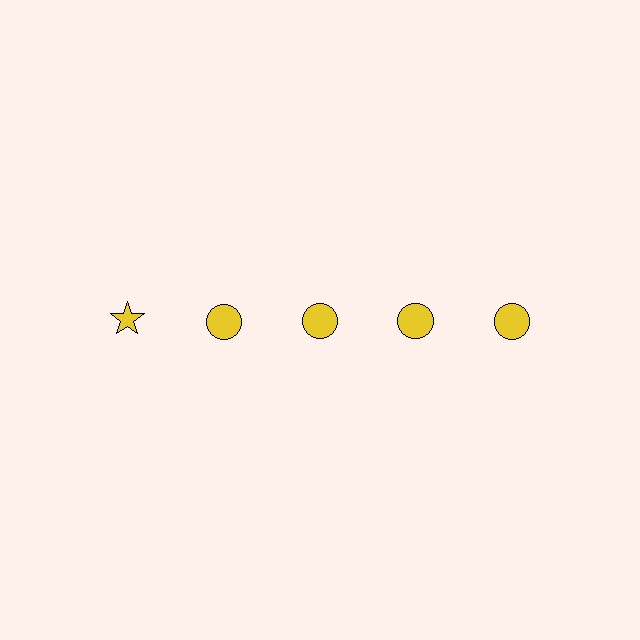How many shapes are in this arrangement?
There are 5 shapes arranged in a grid pattern.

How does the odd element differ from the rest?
It has a different shape: star instead of circle.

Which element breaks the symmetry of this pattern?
The yellow star in the top row, leftmost column breaks the symmetry. All other shapes are yellow circles.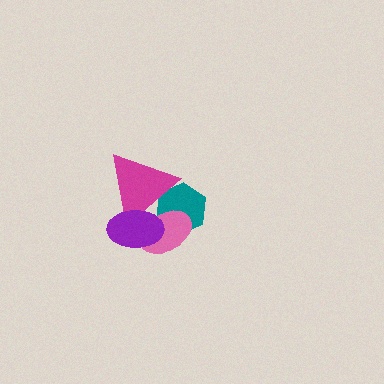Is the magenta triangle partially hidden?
Yes, it is partially covered by another shape.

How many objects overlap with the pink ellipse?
3 objects overlap with the pink ellipse.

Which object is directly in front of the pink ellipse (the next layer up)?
The magenta triangle is directly in front of the pink ellipse.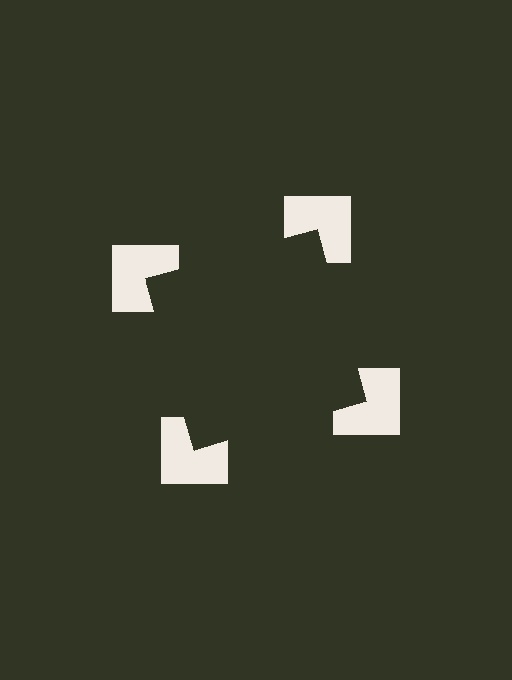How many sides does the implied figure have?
4 sides.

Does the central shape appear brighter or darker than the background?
It typically appears slightly darker than the background, even though no actual brightness change is drawn.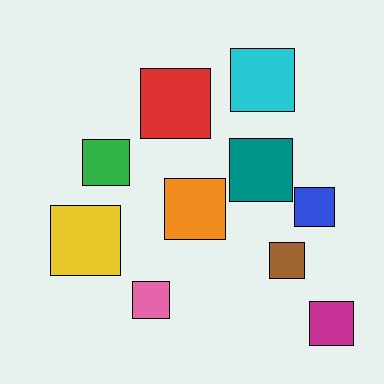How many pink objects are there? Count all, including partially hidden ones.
There is 1 pink object.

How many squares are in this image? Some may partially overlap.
There are 10 squares.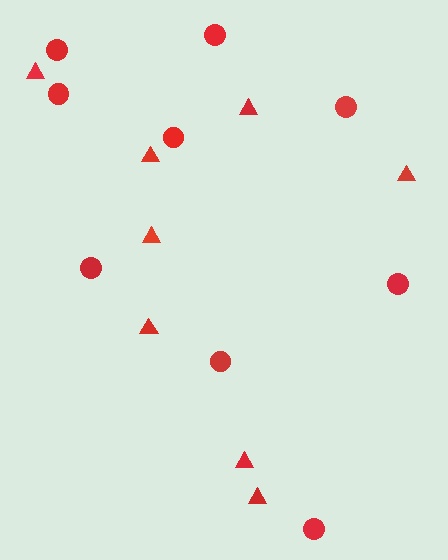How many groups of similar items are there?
There are 2 groups: one group of circles (9) and one group of triangles (8).